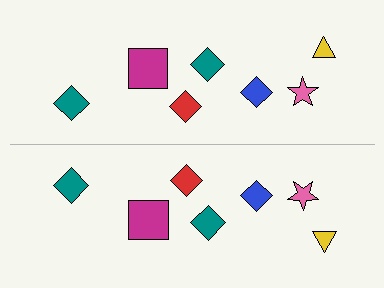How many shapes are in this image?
There are 14 shapes in this image.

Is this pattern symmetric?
Yes, this pattern has bilateral (reflection) symmetry.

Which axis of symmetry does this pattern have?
The pattern has a horizontal axis of symmetry running through the center of the image.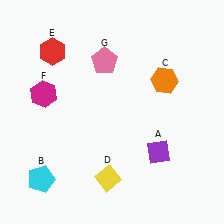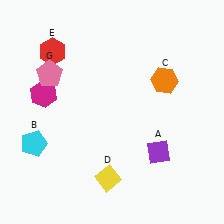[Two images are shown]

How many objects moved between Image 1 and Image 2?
2 objects moved between the two images.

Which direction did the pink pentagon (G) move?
The pink pentagon (G) moved left.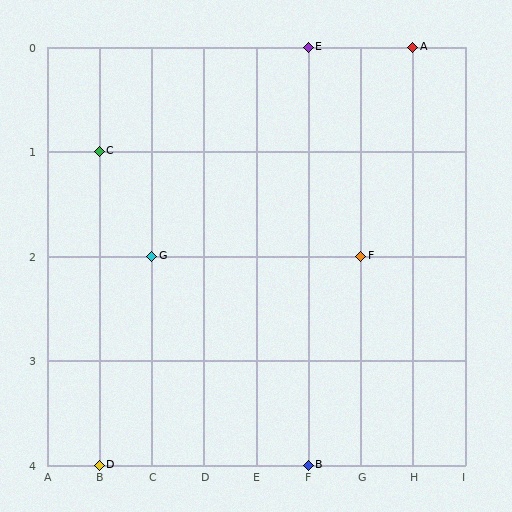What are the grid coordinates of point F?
Point F is at grid coordinates (G, 2).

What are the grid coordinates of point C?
Point C is at grid coordinates (B, 1).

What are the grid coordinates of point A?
Point A is at grid coordinates (H, 0).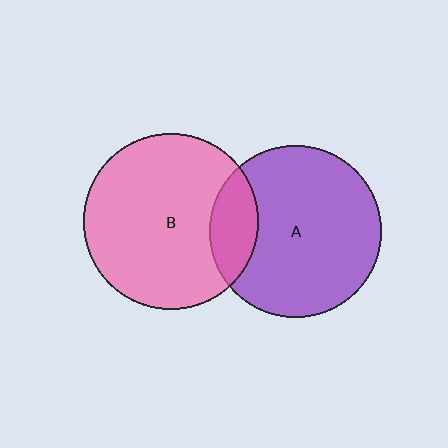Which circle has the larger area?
Circle B (pink).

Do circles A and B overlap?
Yes.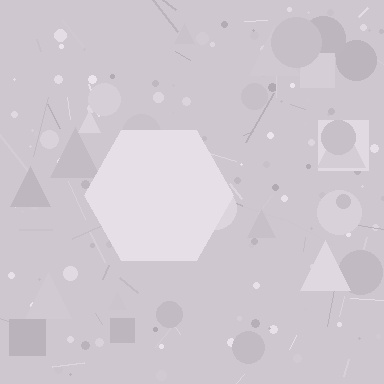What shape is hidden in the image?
A hexagon is hidden in the image.